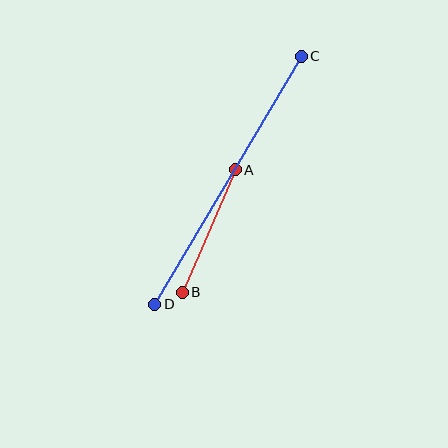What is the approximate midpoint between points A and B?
The midpoint is at approximately (209, 231) pixels.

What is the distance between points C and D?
The distance is approximately 288 pixels.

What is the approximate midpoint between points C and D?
The midpoint is at approximately (228, 180) pixels.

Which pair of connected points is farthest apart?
Points C and D are farthest apart.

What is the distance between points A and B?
The distance is approximately 134 pixels.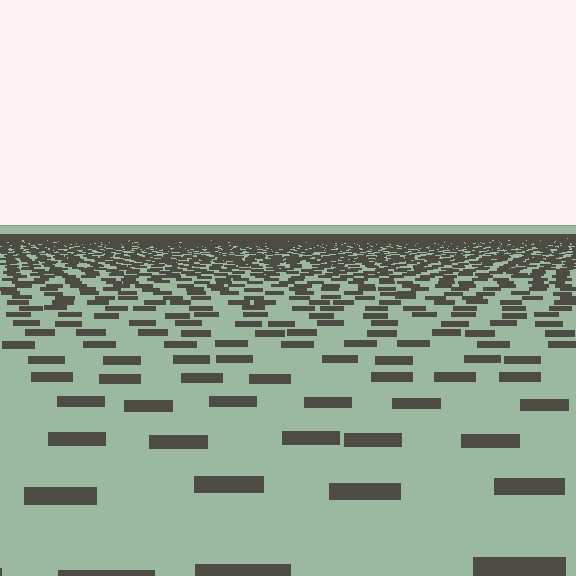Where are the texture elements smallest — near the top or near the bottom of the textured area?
Near the top.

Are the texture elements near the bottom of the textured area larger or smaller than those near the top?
Larger. Near the bottom, elements are closer to the viewer and appear at a bigger on-screen size.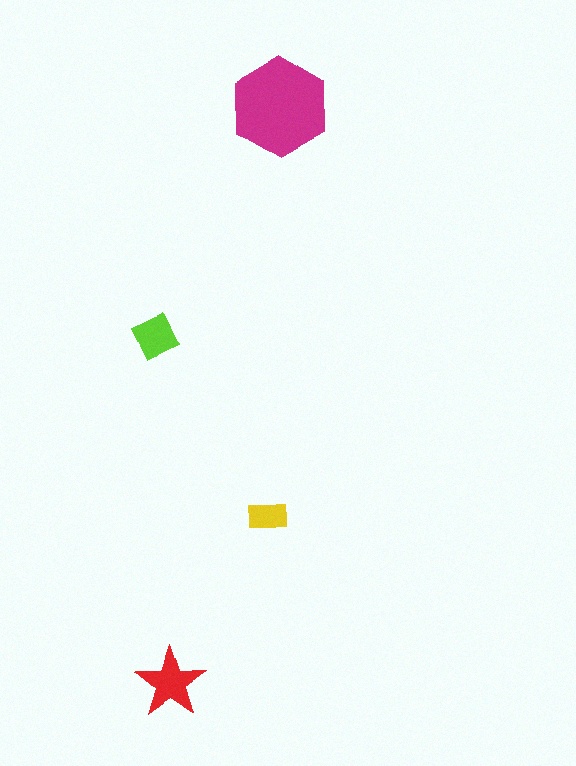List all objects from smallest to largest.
The yellow rectangle, the lime diamond, the red star, the magenta hexagon.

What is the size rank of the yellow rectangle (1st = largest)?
4th.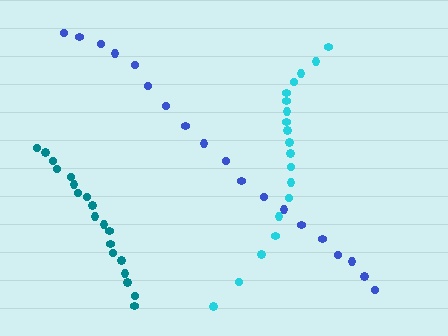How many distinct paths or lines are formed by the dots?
There are 3 distinct paths.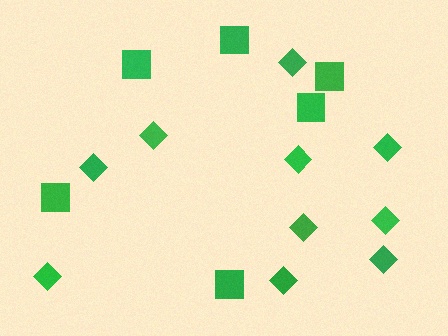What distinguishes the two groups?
There are 2 groups: one group of diamonds (10) and one group of squares (6).